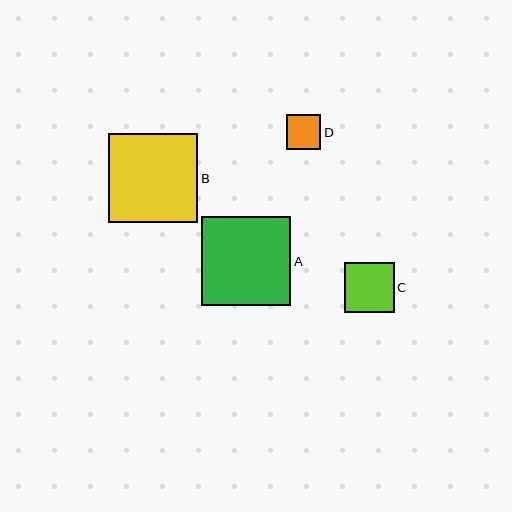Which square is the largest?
Square B is the largest with a size of approximately 89 pixels.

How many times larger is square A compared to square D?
Square A is approximately 2.6 times the size of square D.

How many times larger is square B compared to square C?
Square B is approximately 1.8 times the size of square C.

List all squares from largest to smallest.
From largest to smallest: B, A, C, D.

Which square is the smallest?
Square D is the smallest with a size of approximately 35 pixels.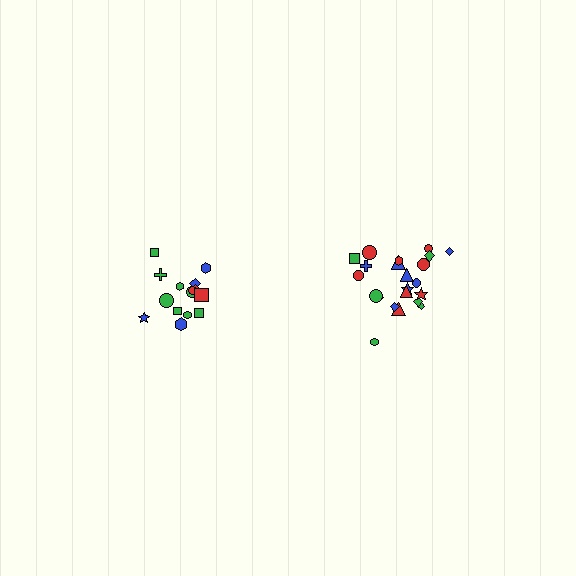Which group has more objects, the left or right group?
The right group.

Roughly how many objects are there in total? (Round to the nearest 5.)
Roughly 35 objects in total.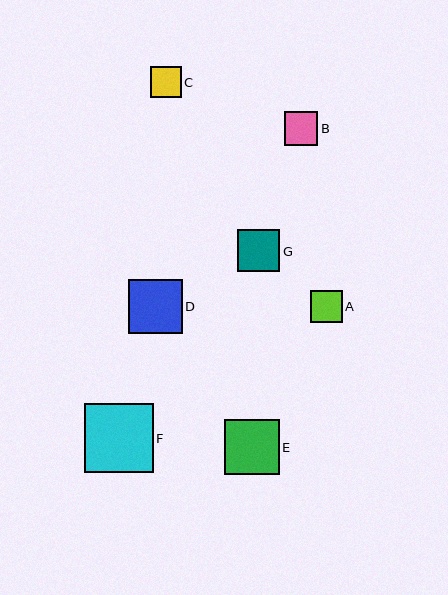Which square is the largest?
Square F is the largest with a size of approximately 69 pixels.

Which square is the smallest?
Square C is the smallest with a size of approximately 31 pixels.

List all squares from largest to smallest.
From largest to smallest: F, E, D, G, B, A, C.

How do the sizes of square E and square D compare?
Square E and square D are approximately the same size.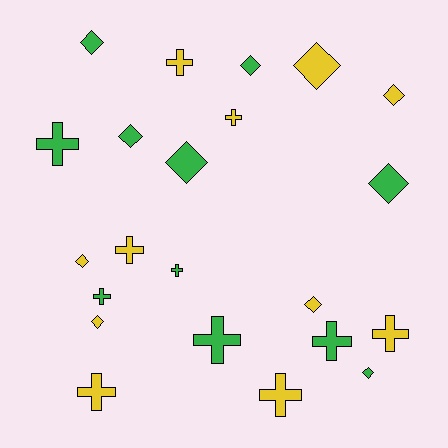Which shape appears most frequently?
Diamond, with 11 objects.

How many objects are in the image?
There are 22 objects.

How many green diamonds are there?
There are 6 green diamonds.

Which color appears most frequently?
Green, with 11 objects.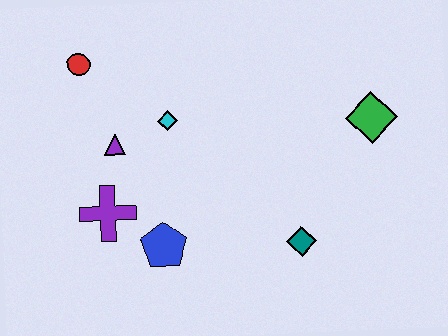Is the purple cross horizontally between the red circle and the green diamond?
Yes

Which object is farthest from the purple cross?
The green diamond is farthest from the purple cross.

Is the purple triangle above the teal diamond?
Yes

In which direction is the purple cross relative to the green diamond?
The purple cross is to the left of the green diamond.